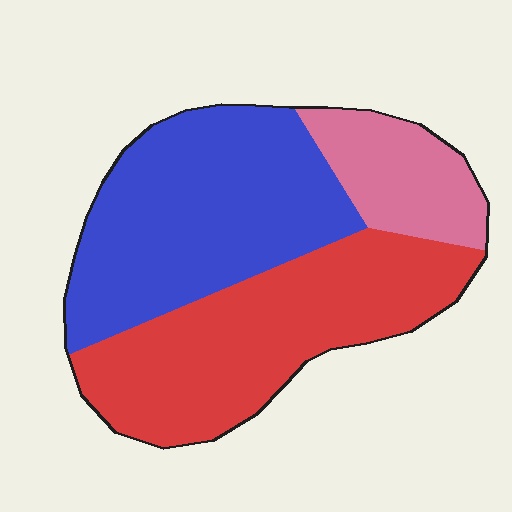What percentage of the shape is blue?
Blue covers around 45% of the shape.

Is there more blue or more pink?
Blue.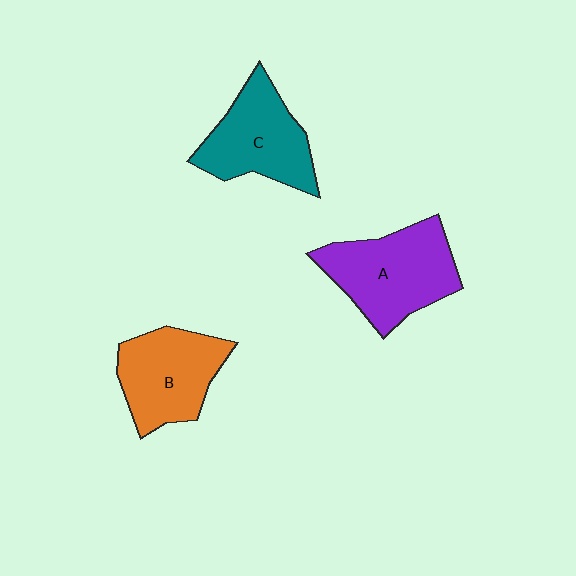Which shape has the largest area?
Shape A (purple).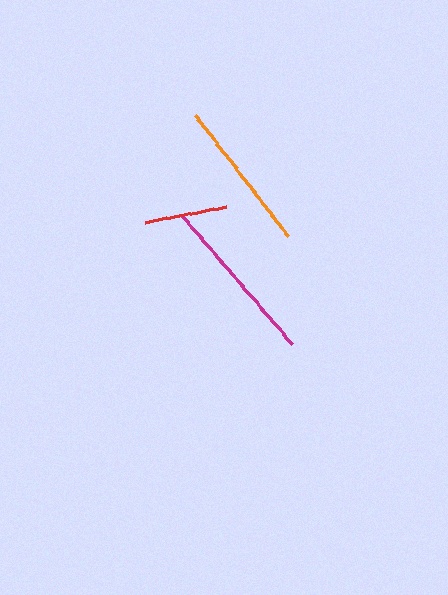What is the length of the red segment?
The red segment is approximately 82 pixels long.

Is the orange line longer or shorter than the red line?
The orange line is longer than the red line.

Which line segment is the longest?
The magenta line is the longest at approximately 171 pixels.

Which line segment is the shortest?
The red line is the shortest at approximately 82 pixels.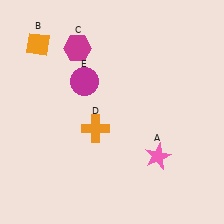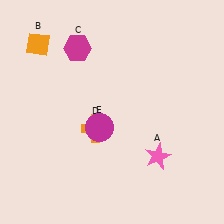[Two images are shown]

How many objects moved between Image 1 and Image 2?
1 object moved between the two images.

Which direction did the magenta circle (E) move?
The magenta circle (E) moved down.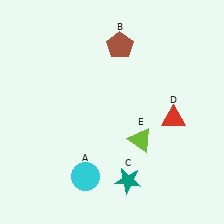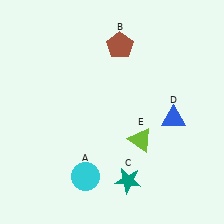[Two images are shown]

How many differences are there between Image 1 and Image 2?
There is 1 difference between the two images.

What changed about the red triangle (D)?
In Image 1, D is red. In Image 2, it changed to blue.